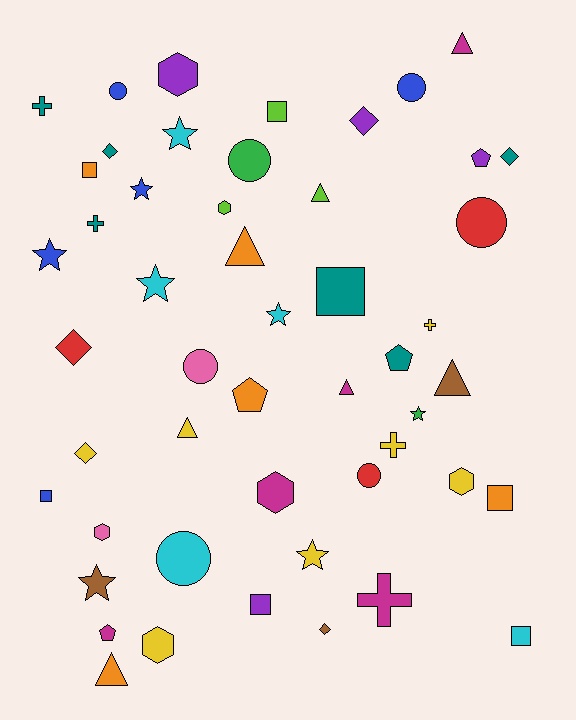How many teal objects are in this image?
There are 6 teal objects.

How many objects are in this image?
There are 50 objects.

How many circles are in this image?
There are 7 circles.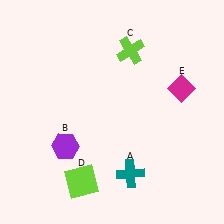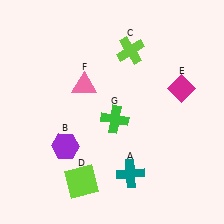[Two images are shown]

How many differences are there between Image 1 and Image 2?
There are 2 differences between the two images.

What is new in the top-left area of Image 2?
A pink triangle (F) was added in the top-left area of Image 2.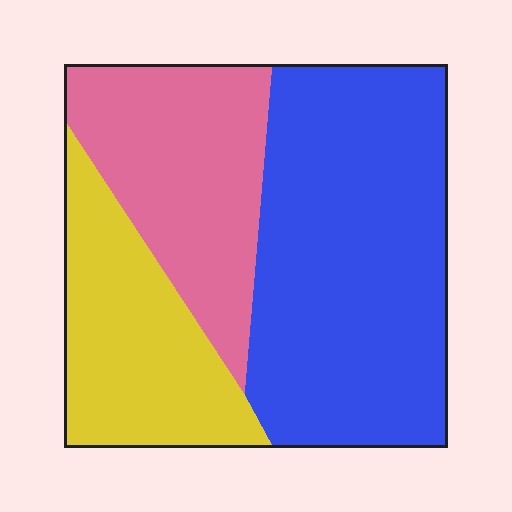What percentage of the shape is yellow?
Yellow covers around 25% of the shape.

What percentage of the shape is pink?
Pink takes up about one quarter (1/4) of the shape.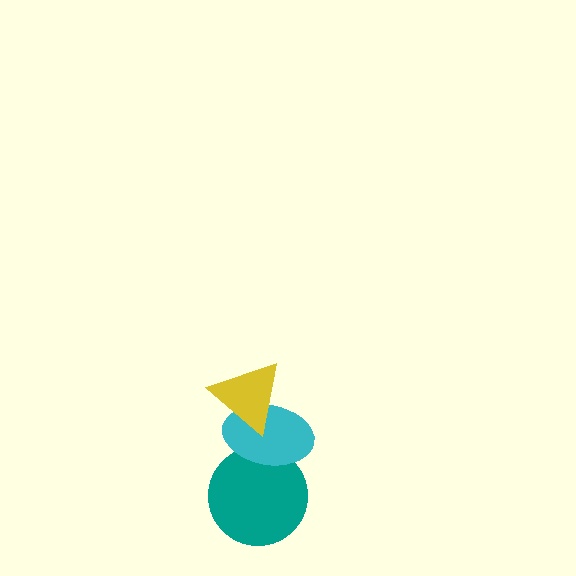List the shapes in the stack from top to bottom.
From top to bottom: the yellow triangle, the cyan ellipse, the teal circle.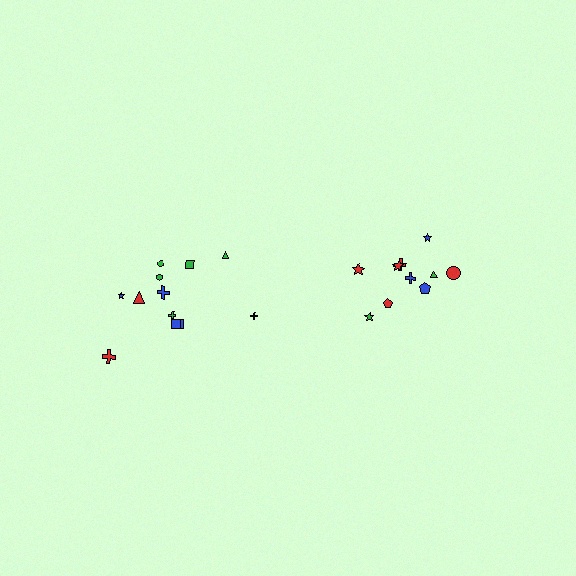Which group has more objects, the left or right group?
The left group.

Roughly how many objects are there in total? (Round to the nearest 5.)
Roughly 20 objects in total.